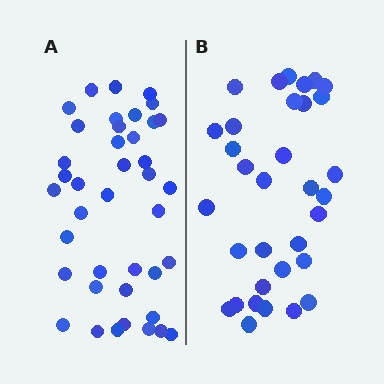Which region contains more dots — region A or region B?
Region A (the left region) has more dots.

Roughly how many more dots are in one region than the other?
Region A has roughly 8 or so more dots than region B.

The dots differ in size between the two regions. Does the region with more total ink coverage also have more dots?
No. Region B has more total ink coverage because its dots are larger, but region A actually contains more individual dots. Total area can be misleading — the number of items is what matters here.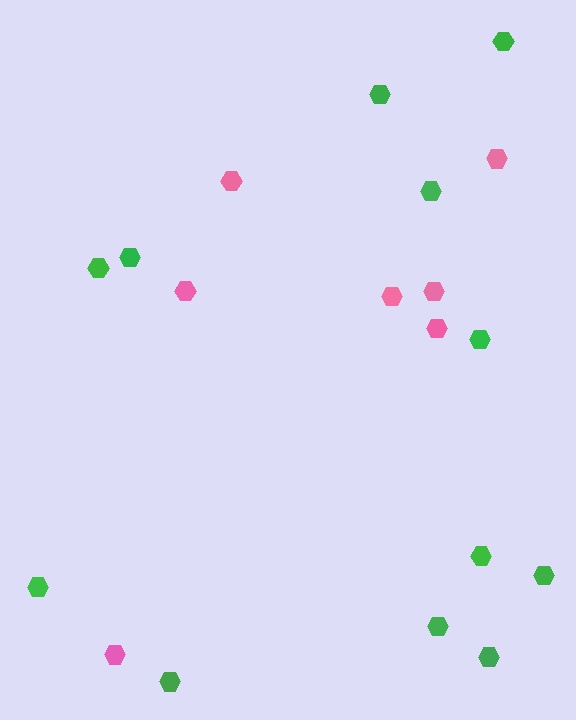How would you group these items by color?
There are 2 groups: one group of pink hexagons (7) and one group of green hexagons (12).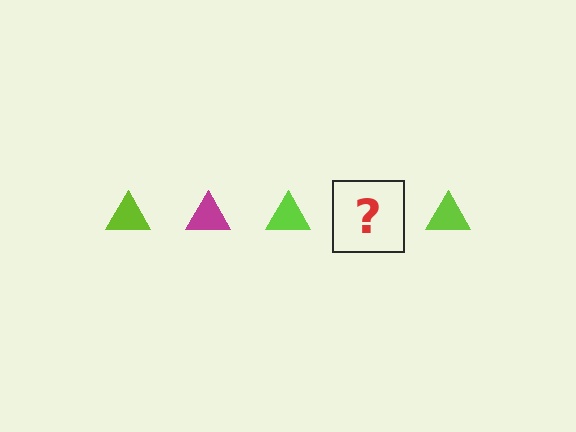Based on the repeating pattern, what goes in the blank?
The blank should be a magenta triangle.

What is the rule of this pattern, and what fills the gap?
The rule is that the pattern cycles through lime, magenta triangles. The gap should be filled with a magenta triangle.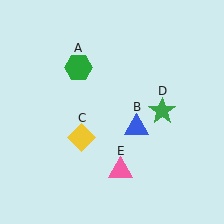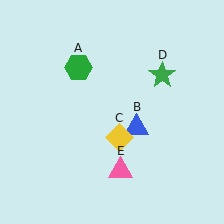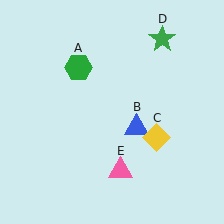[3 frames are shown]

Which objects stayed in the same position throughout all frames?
Green hexagon (object A) and blue triangle (object B) and pink triangle (object E) remained stationary.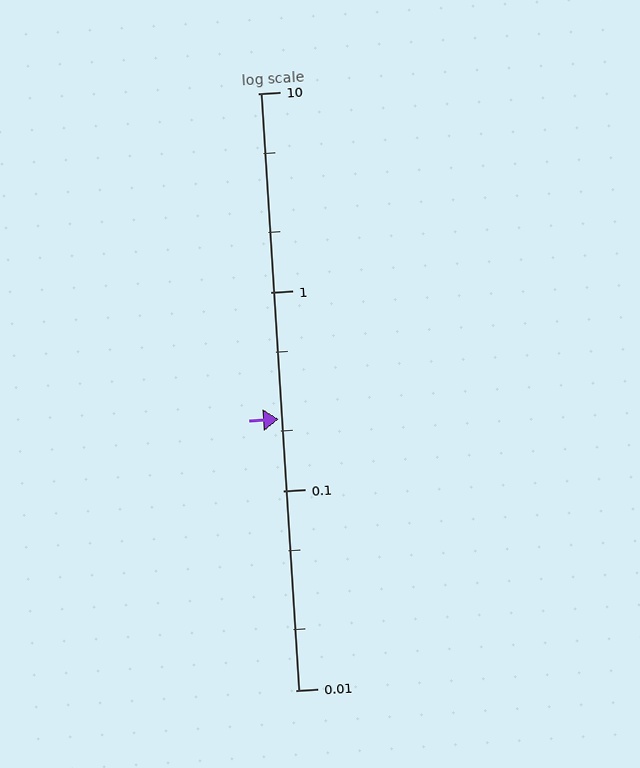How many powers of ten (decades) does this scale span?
The scale spans 3 decades, from 0.01 to 10.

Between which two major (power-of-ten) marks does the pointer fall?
The pointer is between 0.1 and 1.